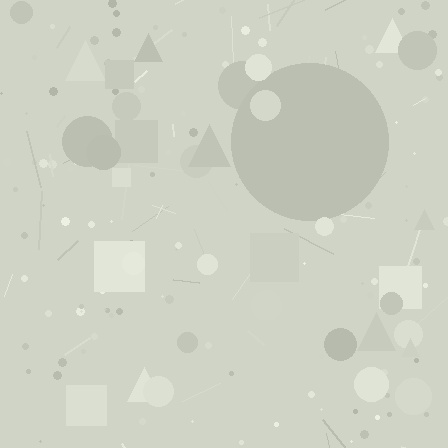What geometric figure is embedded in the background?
A circle is embedded in the background.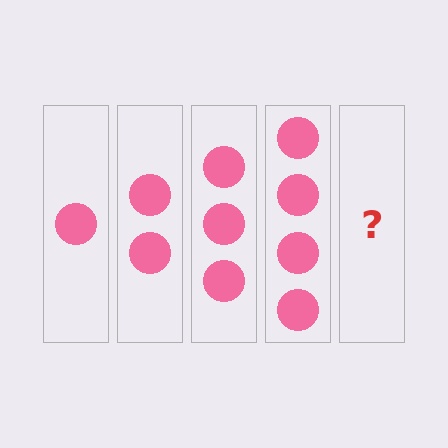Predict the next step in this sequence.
The next step is 5 circles.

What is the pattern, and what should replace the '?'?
The pattern is that each step adds one more circle. The '?' should be 5 circles.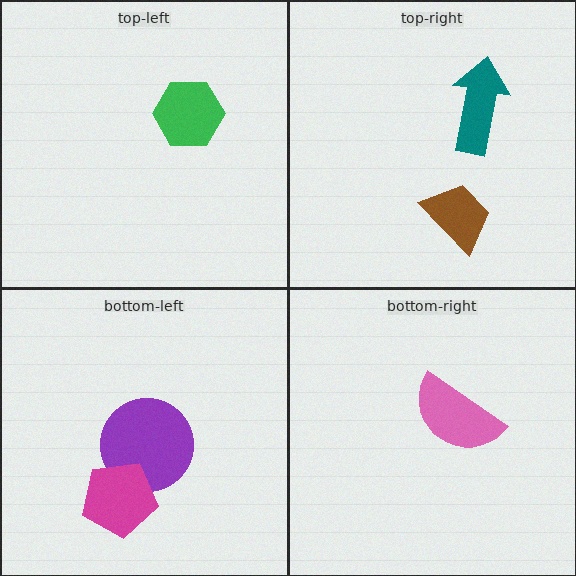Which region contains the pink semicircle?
The bottom-right region.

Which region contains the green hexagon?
The top-left region.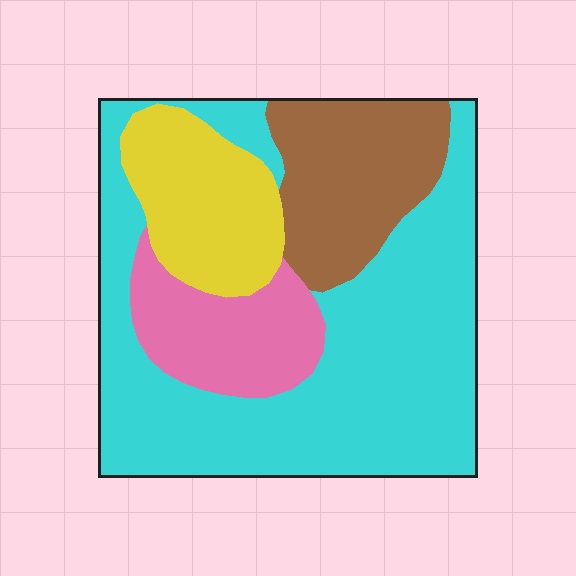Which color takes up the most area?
Cyan, at roughly 55%.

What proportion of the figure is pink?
Pink covers 14% of the figure.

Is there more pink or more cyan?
Cyan.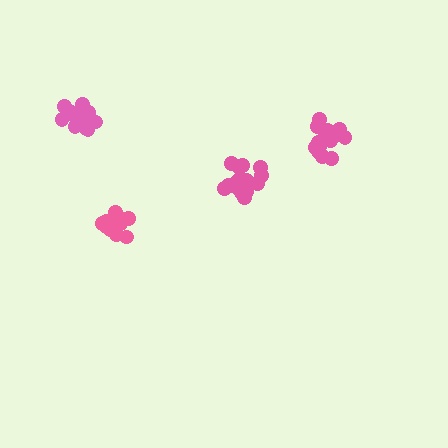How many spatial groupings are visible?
There are 4 spatial groupings.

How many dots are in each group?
Group 1: 17 dots, Group 2: 15 dots, Group 3: 15 dots, Group 4: 17 dots (64 total).